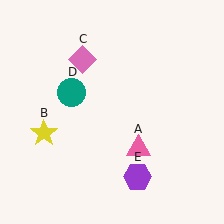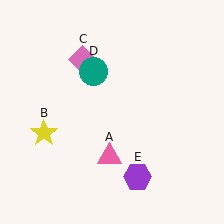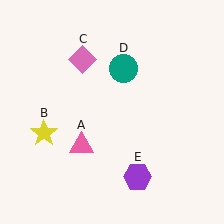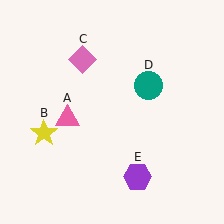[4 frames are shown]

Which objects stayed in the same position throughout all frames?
Yellow star (object B) and pink diamond (object C) and purple hexagon (object E) remained stationary.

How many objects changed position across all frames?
2 objects changed position: pink triangle (object A), teal circle (object D).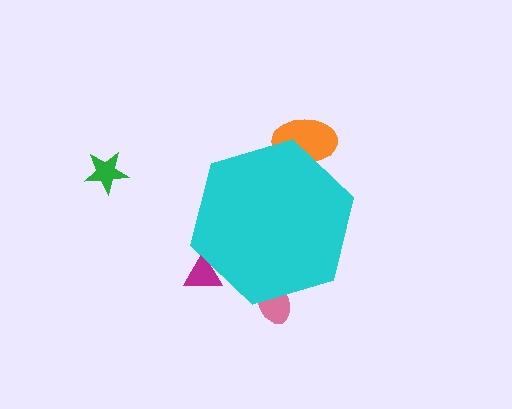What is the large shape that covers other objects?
A cyan hexagon.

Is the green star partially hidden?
No, the green star is fully visible.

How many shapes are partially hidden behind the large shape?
3 shapes are partially hidden.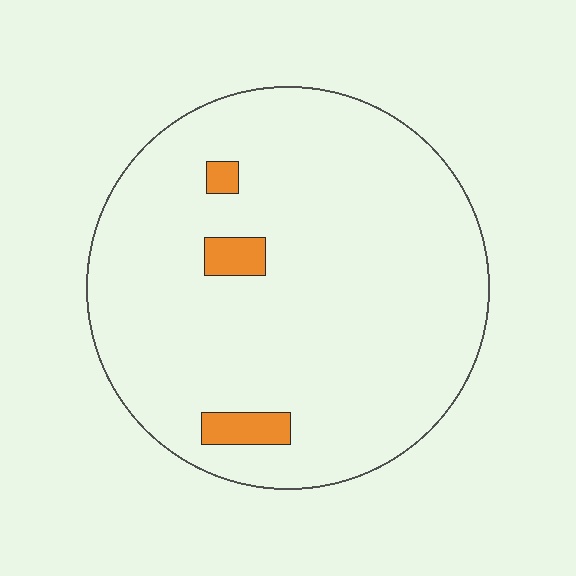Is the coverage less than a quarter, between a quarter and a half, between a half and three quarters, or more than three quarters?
Less than a quarter.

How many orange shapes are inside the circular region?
3.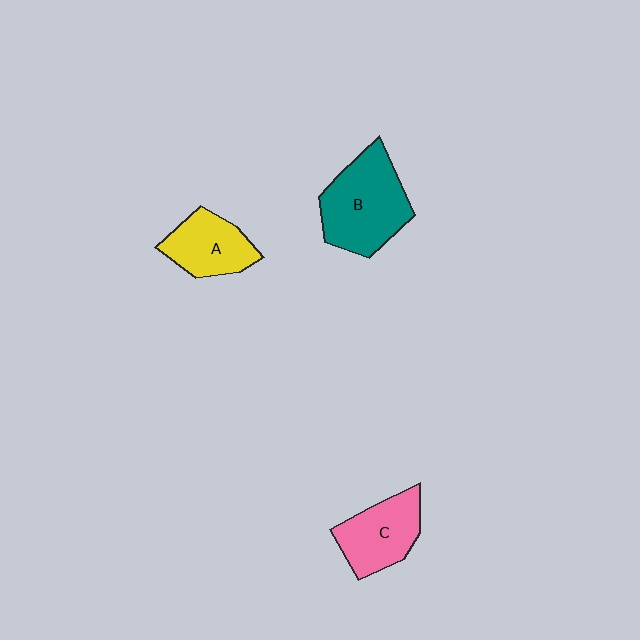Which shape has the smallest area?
Shape A (yellow).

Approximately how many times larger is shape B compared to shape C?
Approximately 1.4 times.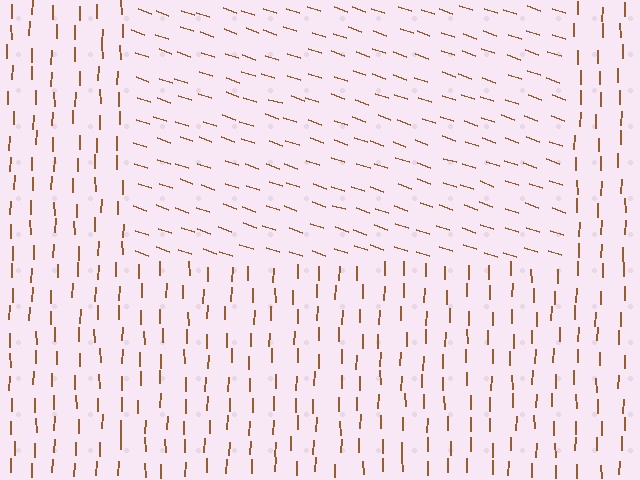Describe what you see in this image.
The image is filled with small brown line segments. A rectangle region in the image has lines oriented differently from the surrounding lines, creating a visible texture boundary.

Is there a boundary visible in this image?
Yes, there is a texture boundary formed by a change in line orientation.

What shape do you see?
I see a rectangle.